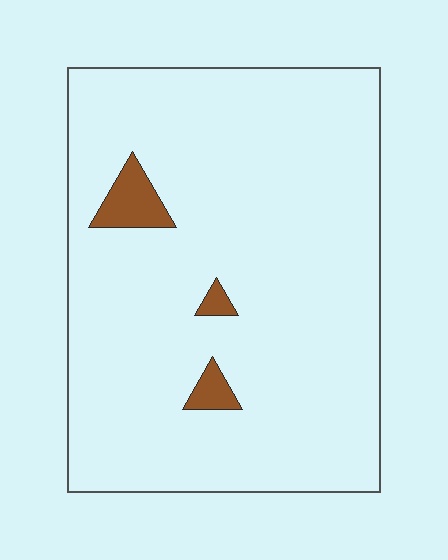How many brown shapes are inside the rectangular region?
3.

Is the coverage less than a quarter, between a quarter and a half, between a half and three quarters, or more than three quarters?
Less than a quarter.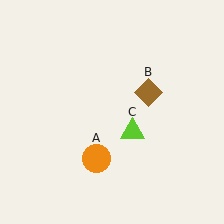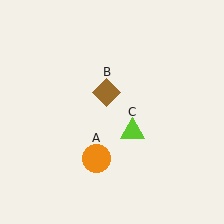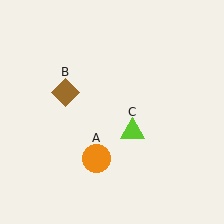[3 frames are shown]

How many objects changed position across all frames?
1 object changed position: brown diamond (object B).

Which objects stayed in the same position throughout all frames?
Orange circle (object A) and lime triangle (object C) remained stationary.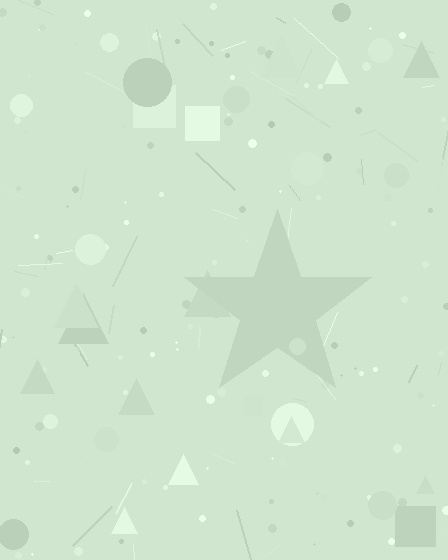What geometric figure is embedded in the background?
A star is embedded in the background.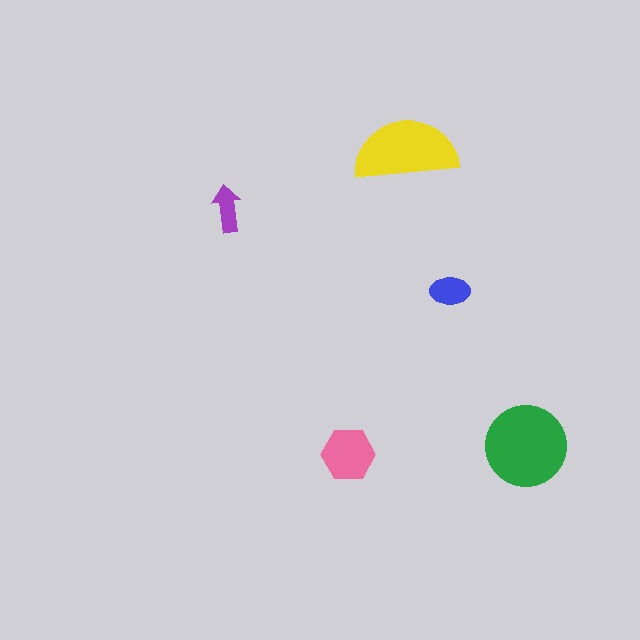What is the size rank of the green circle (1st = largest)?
1st.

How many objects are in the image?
There are 5 objects in the image.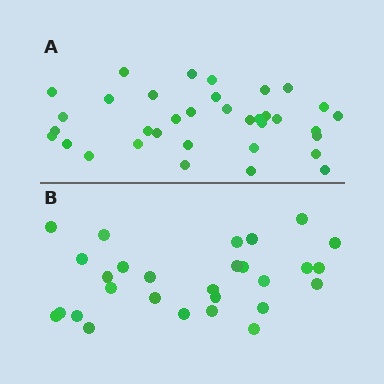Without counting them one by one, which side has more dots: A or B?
Region A (the top region) has more dots.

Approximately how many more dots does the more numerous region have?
Region A has roughly 8 or so more dots than region B.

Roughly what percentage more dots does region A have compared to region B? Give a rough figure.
About 25% more.